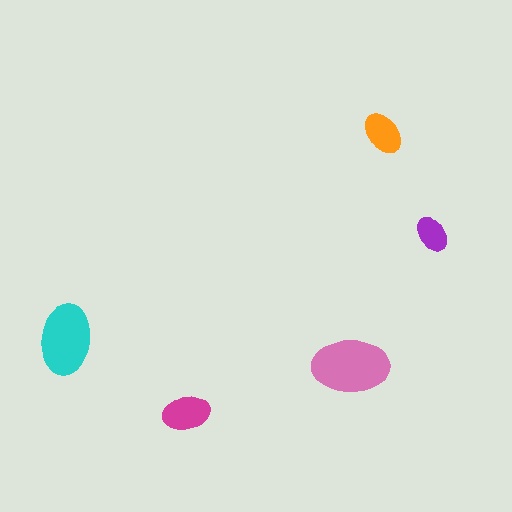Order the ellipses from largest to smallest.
the pink one, the cyan one, the magenta one, the orange one, the purple one.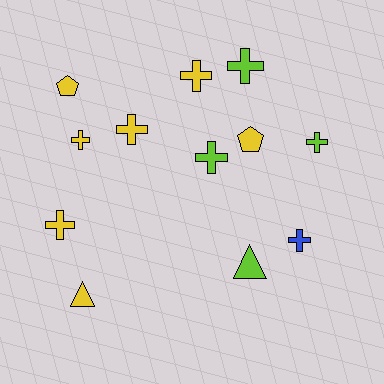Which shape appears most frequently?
Cross, with 8 objects.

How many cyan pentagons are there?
There are no cyan pentagons.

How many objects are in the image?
There are 12 objects.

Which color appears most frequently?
Yellow, with 7 objects.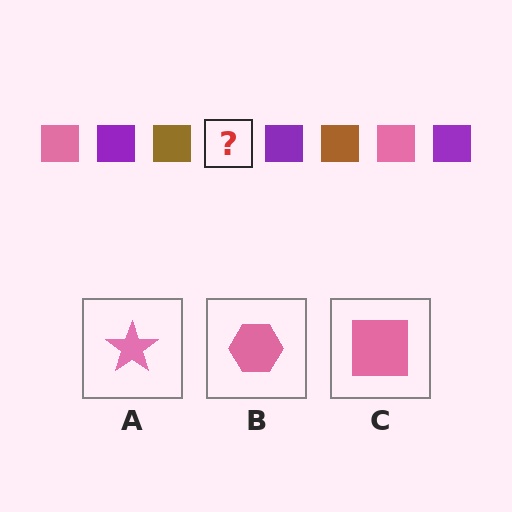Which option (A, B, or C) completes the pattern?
C.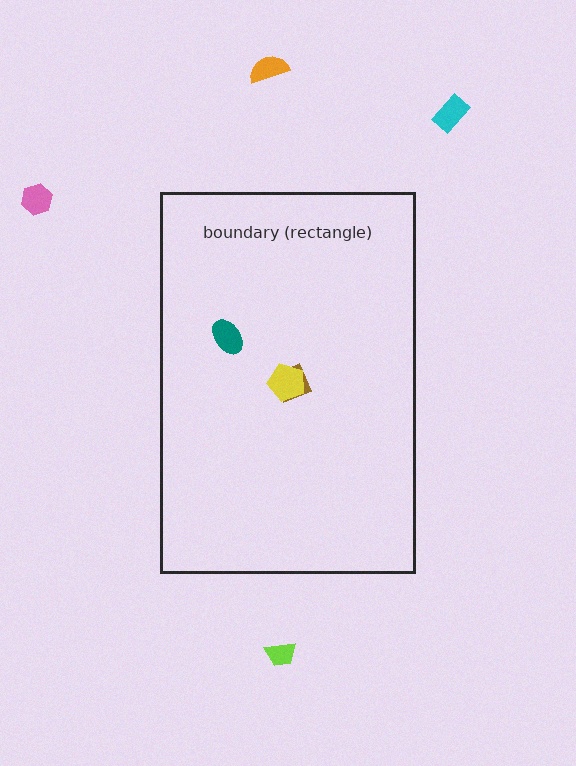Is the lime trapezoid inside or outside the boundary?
Outside.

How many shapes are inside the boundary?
3 inside, 4 outside.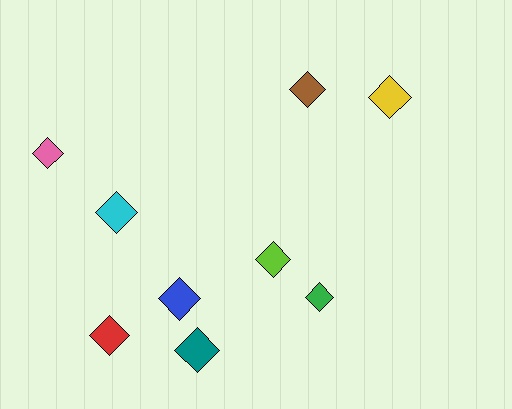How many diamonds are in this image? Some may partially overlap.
There are 9 diamonds.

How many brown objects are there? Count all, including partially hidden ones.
There is 1 brown object.